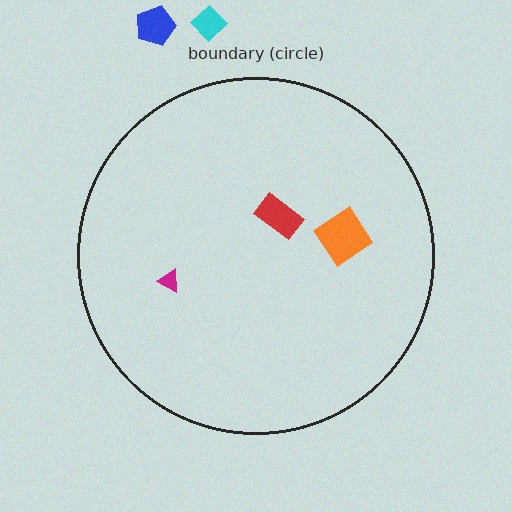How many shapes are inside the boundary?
3 inside, 2 outside.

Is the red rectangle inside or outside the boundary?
Inside.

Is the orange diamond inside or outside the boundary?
Inside.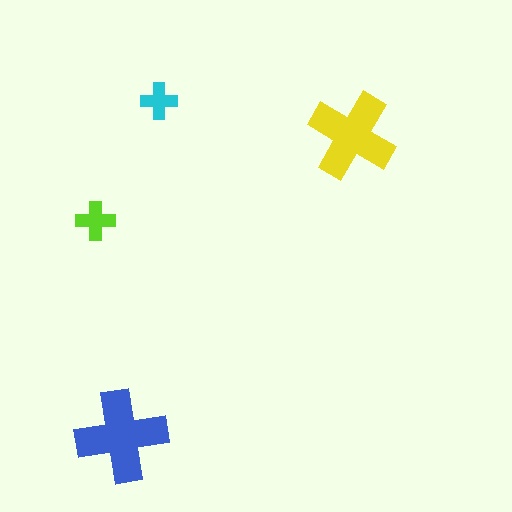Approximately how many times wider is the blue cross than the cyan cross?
About 2.5 times wider.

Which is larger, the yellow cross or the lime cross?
The yellow one.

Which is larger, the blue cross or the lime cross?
The blue one.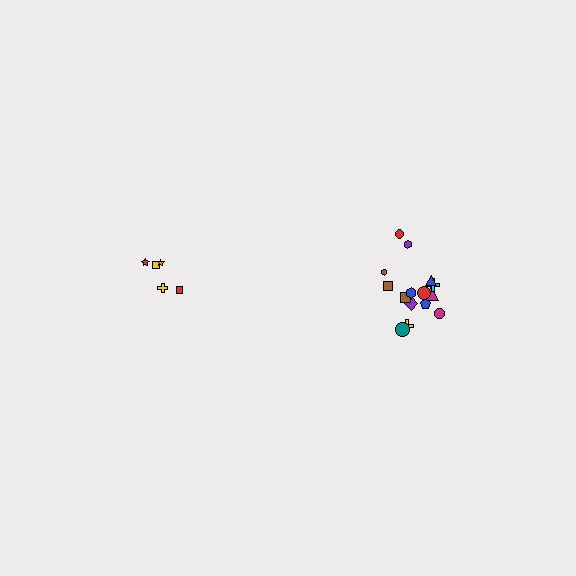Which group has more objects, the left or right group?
The right group.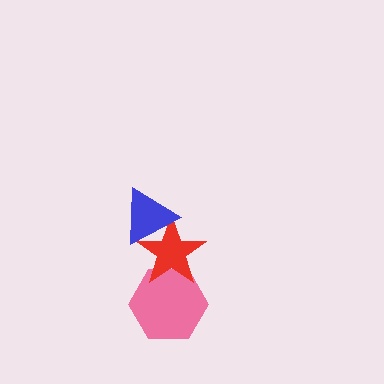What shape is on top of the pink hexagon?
The red star is on top of the pink hexagon.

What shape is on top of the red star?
The blue triangle is on top of the red star.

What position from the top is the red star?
The red star is 2nd from the top.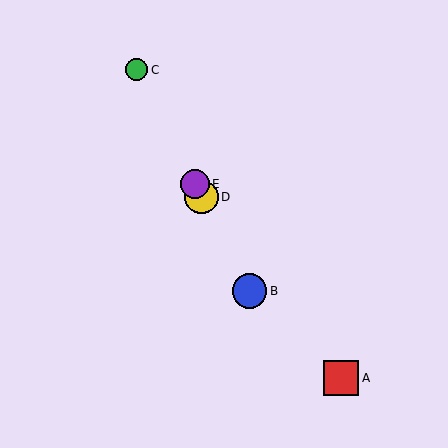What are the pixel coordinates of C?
Object C is at (136, 70).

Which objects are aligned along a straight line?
Objects B, C, D, E are aligned along a straight line.